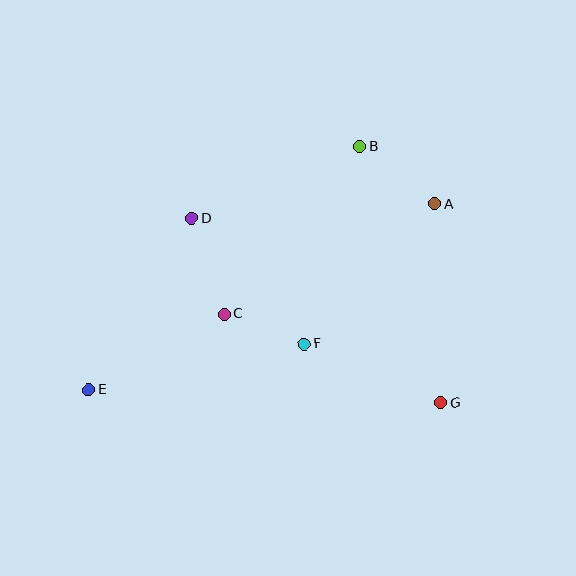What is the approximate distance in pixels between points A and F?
The distance between A and F is approximately 191 pixels.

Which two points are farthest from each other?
Points A and E are farthest from each other.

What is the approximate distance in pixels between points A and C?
The distance between A and C is approximately 238 pixels.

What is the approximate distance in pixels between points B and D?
The distance between B and D is approximately 183 pixels.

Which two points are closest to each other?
Points C and F are closest to each other.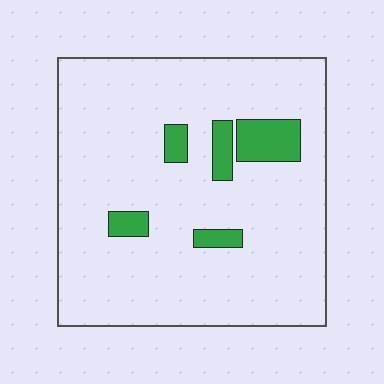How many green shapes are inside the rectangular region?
5.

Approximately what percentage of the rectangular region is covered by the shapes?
Approximately 10%.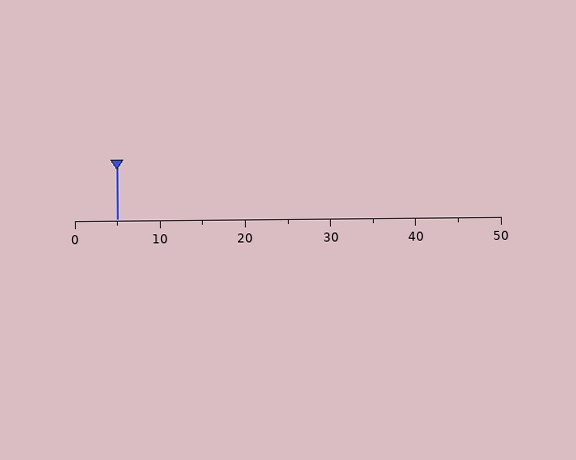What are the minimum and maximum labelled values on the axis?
The axis runs from 0 to 50.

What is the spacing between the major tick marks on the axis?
The major ticks are spaced 10 apart.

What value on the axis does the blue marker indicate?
The marker indicates approximately 5.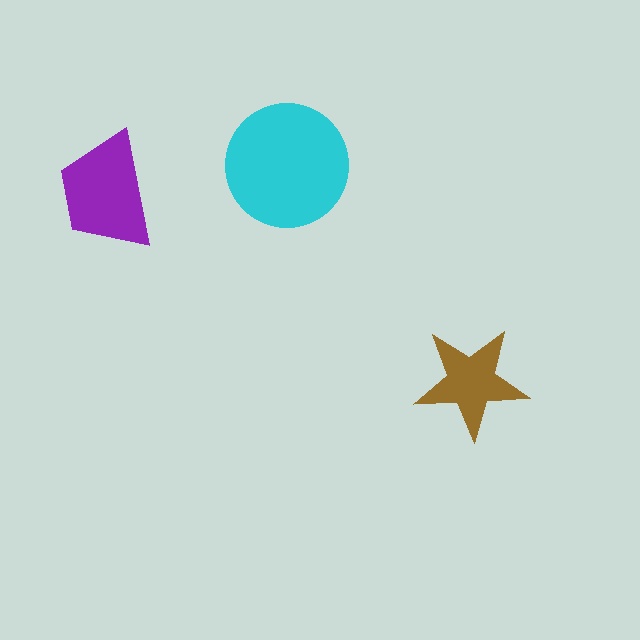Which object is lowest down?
The brown star is bottommost.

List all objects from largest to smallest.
The cyan circle, the purple trapezoid, the brown star.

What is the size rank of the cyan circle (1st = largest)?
1st.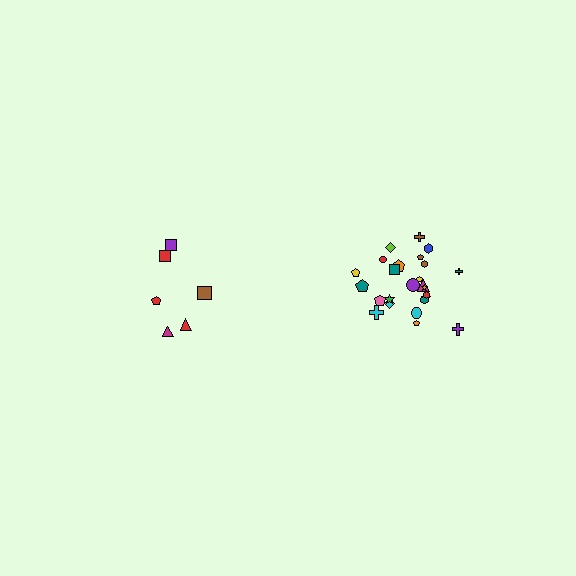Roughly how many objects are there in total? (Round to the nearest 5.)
Roughly 30 objects in total.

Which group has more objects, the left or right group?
The right group.